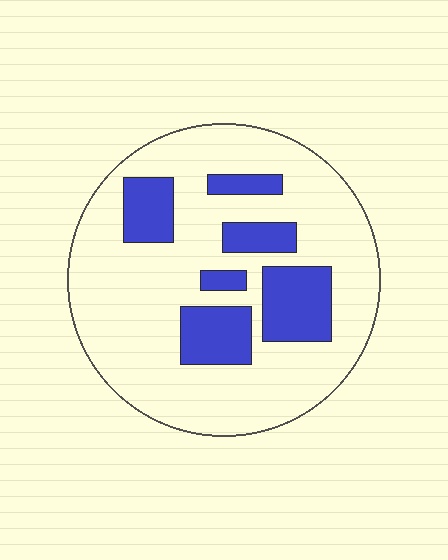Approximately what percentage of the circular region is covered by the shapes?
Approximately 25%.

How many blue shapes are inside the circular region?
6.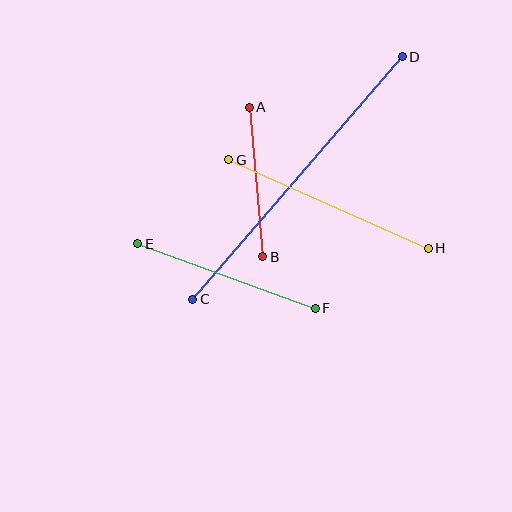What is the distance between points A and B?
The distance is approximately 150 pixels.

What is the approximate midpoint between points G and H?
The midpoint is at approximately (329, 204) pixels.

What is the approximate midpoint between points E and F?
The midpoint is at approximately (226, 276) pixels.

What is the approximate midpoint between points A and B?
The midpoint is at approximately (256, 182) pixels.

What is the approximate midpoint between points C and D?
The midpoint is at approximately (298, 178) pixels.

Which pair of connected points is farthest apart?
Points C and D are farthest apart.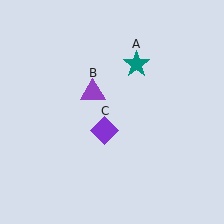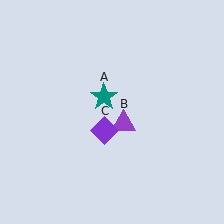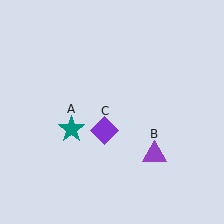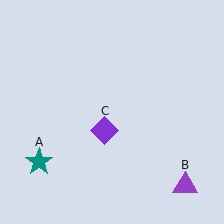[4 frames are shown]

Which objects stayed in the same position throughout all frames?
Purple diamond (object C) remained stationary.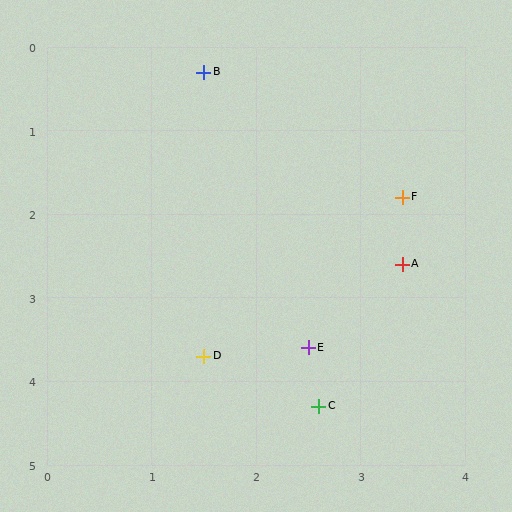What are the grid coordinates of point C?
Point C is at approximately (2.6, 4.3).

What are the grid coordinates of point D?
Point D is at approximately (1.5, 3.7).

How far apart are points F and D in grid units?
Points F and D are about 2.7 grid units apart.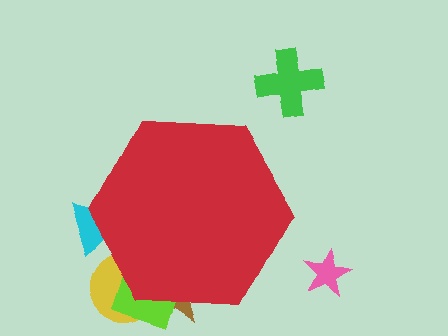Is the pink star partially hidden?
No, the pink star is fully visible.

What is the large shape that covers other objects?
A red hexagon.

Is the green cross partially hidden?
No, the green cross is fully visible.